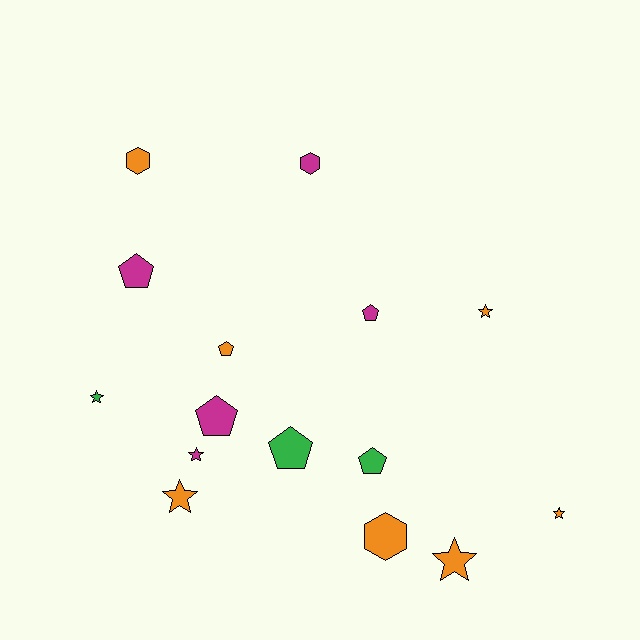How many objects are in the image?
There are 15 objects.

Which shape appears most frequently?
Pentagon, with 6 objects.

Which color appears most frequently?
Orange, with 7 objects.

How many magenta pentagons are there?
There are 3 magenta pentagons.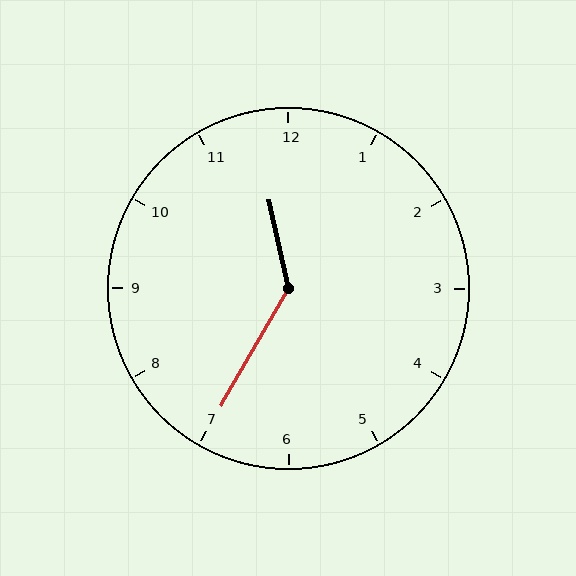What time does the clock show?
11:35.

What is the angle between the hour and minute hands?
Approximately 138 degrees.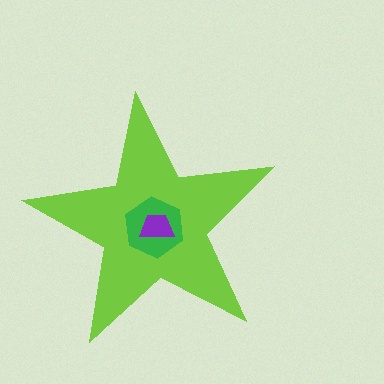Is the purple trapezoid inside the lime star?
Yes.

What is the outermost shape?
The lime star.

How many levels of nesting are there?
3.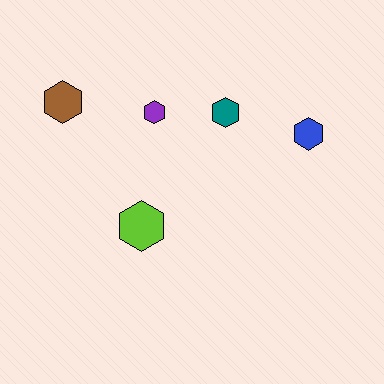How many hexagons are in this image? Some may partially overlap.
There are 5 hexagons.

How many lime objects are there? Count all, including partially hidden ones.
There is 1 lime object.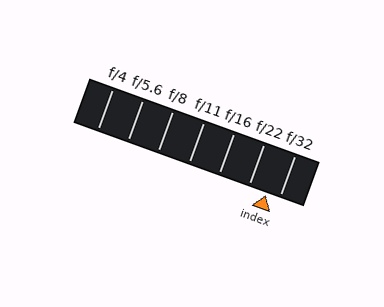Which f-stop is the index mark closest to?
The index mark is closest to f/32.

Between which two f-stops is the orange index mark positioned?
The index mark is between f/22 and f/32.